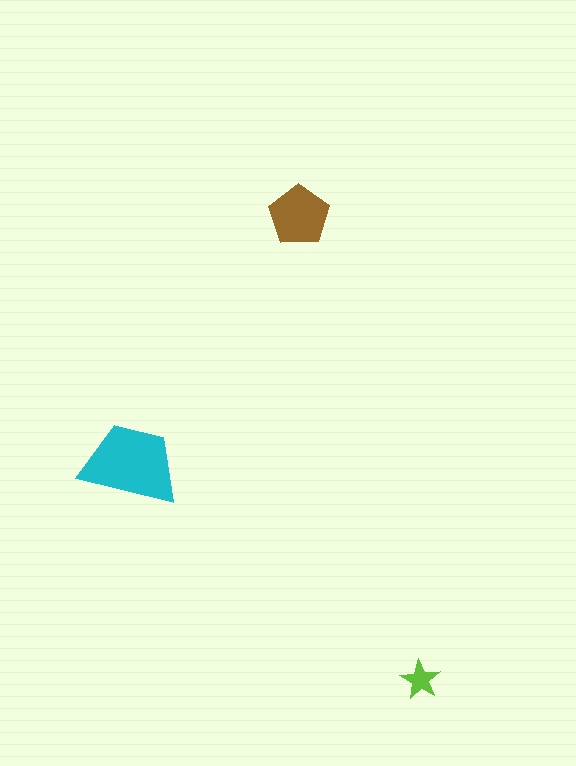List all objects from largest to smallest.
The cyan trapezoid, the brown pentagon, the lime star.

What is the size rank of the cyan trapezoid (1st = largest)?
1st.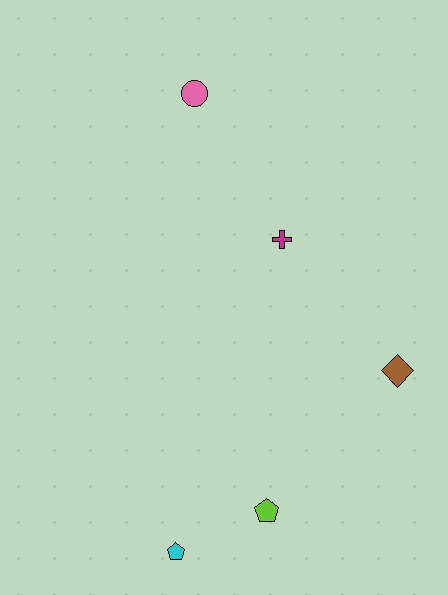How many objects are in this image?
There are 5 objects.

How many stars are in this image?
There are no stars.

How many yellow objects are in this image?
There are no yellow objects.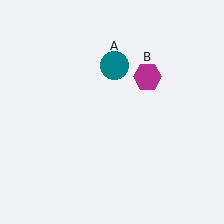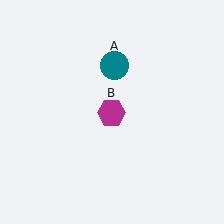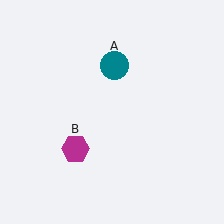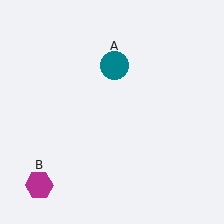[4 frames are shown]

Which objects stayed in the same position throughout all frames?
Teal circle (object A) remained stationary.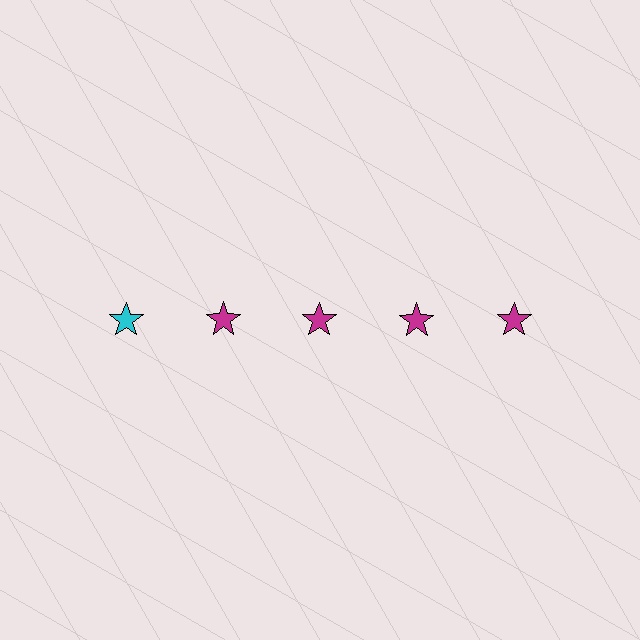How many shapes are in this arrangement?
There are 5 shapes arranged in a grid pattern.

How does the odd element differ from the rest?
It has a different color: cyan instead of magenta.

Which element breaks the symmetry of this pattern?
The cyan star in the top row, leftmost column breaks the symmetry. All other shapes are magenta stars.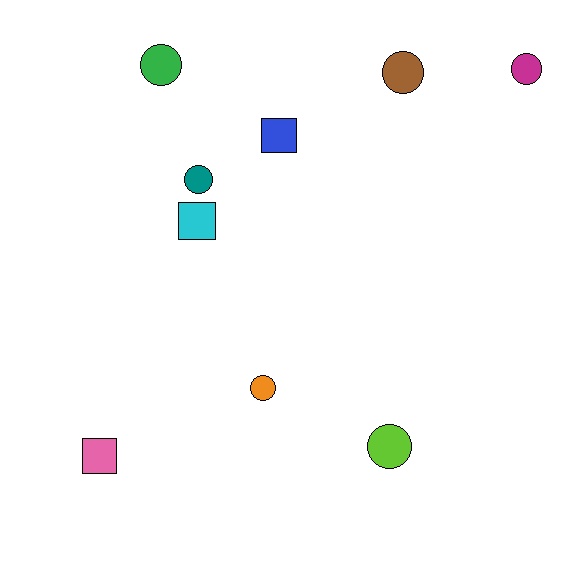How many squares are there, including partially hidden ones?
There are 3 squares.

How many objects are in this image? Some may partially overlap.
There are 9 objects.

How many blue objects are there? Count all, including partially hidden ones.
There is 1 blue object.